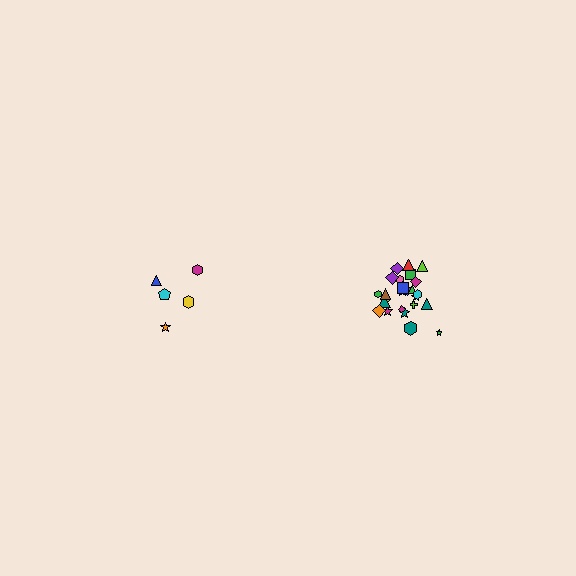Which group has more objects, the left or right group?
The right group.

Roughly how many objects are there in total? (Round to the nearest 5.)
Roughly 30 objects in total.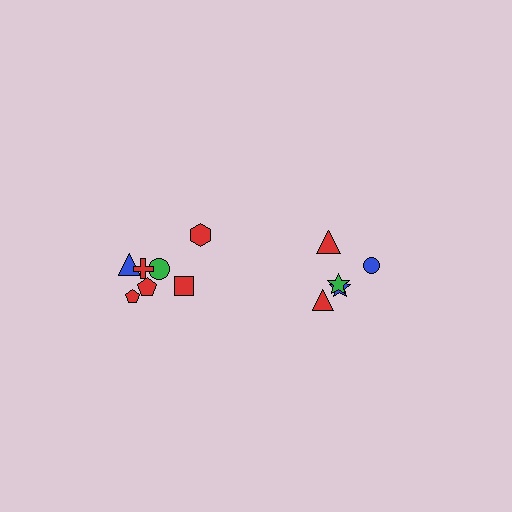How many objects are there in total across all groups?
There are 12 objects.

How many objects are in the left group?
There are 7 objects.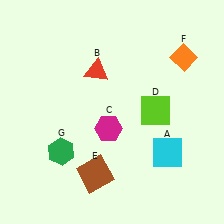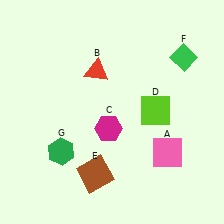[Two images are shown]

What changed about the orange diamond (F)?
In Image 1, F is orange. In Image 2, it changed to green.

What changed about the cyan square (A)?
In Image 1, A is cyan. In Image 2, it changed to pink.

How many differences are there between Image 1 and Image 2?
There are 2 differences between the two images.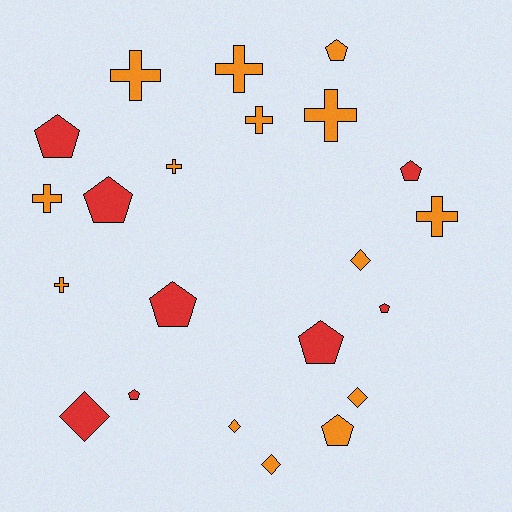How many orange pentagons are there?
There are 2 orange pentagons.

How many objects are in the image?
There are 22 objects.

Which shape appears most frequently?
Pentagon, with 9 objects.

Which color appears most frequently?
Orange, with 14 objects.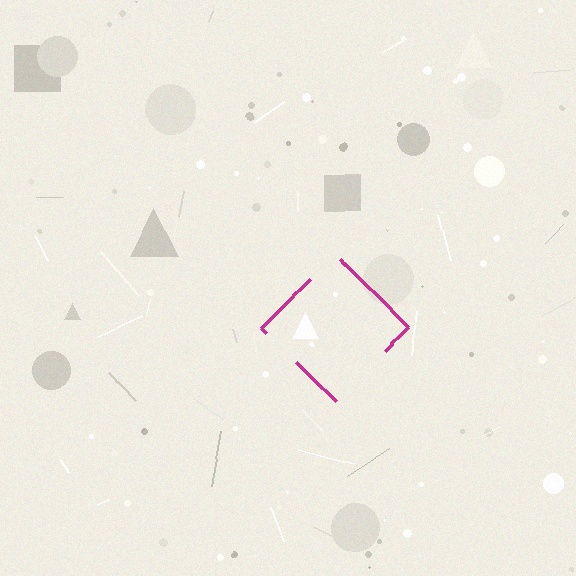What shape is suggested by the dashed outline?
The dashed outline suggests a diamond.